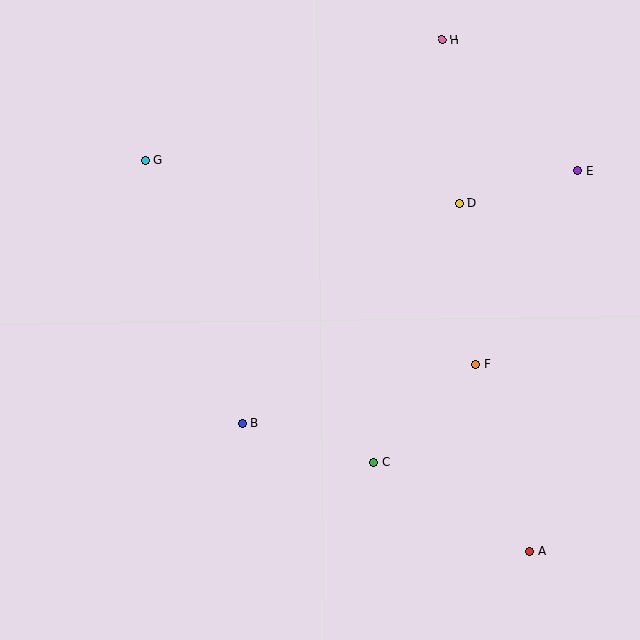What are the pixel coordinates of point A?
Point A is at (530, 552).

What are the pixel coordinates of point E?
Point E is at (578, 171).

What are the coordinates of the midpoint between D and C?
The midpoint between D and C is at (416, 333).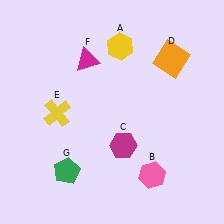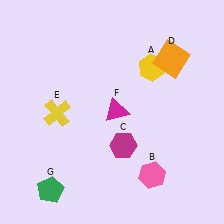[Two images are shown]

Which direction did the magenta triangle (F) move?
The magenta triangle (F) moved down.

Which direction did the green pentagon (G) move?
The green pentagon (G) moved down.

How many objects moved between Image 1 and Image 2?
3 objects moved between the two images.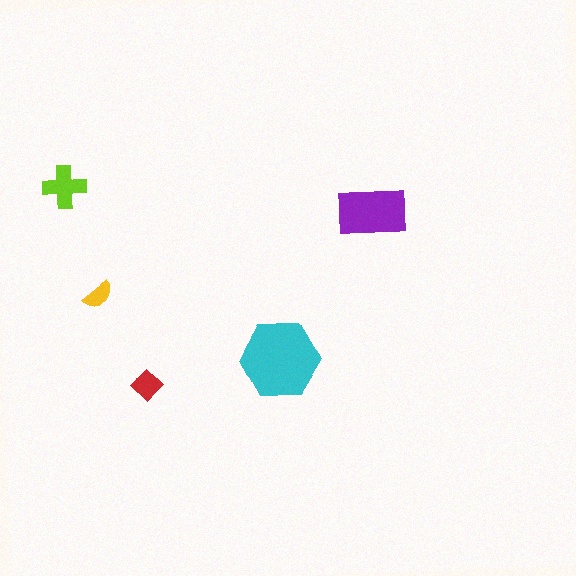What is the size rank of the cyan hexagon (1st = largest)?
1st.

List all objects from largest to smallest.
The cyan hexagon, the purple rectangle, the lime cross, the red diamond, the yellow semicircle.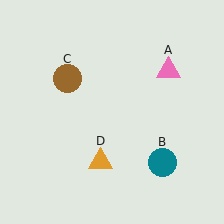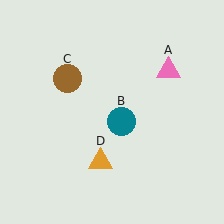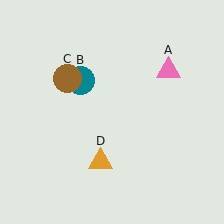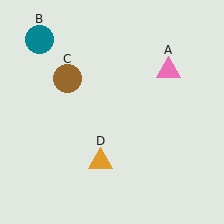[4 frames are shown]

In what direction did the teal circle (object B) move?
The teal circle (object B) moved up and to the left.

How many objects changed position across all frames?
1 object changed position: teal circle (object B).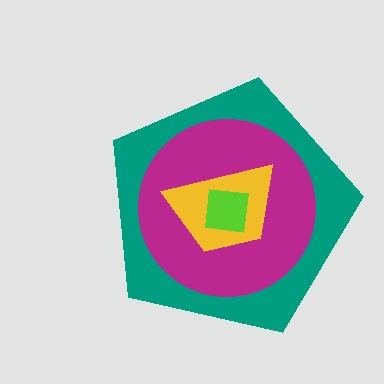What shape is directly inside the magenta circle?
The yellow trapezoid.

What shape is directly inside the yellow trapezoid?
The lime square.